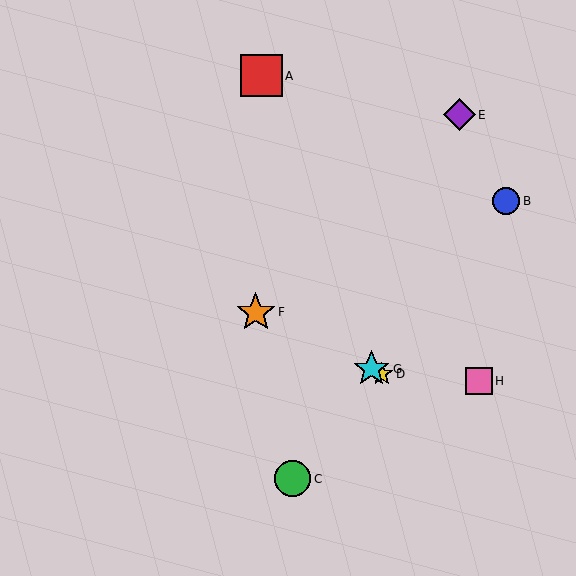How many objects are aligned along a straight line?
3 objects (D, F, G) are aligned along a straight line.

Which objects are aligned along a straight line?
Objects D, F, G are aligned along a straight line.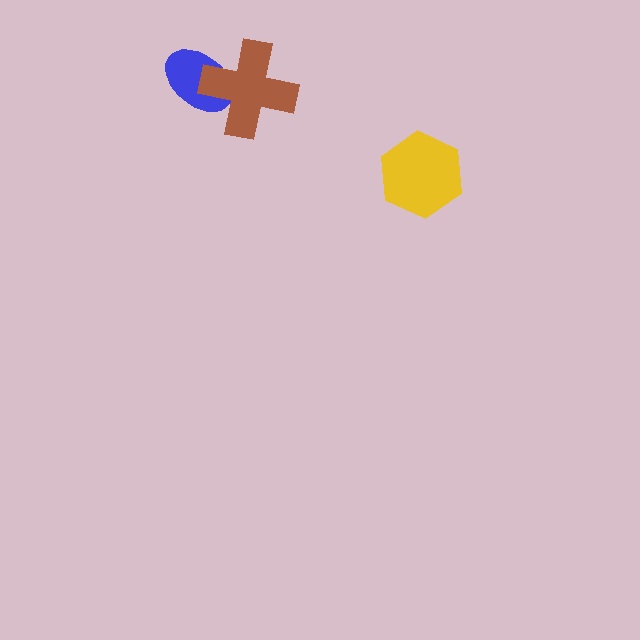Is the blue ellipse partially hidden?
Yes, it is partially covered by another shape.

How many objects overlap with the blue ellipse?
1 object overlaps with the blue ellipse.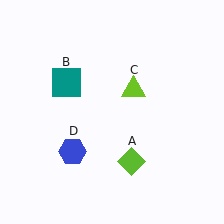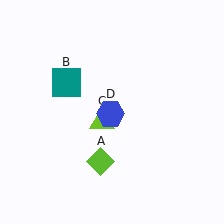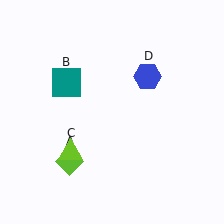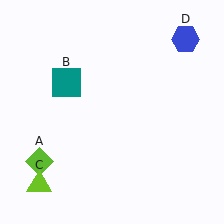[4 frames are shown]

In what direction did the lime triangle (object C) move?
The lime triangle (object C) moved down and to the left.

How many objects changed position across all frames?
3 objects changed position: lime diamond (object A), lime triangle (object C), blue hexagon (object D).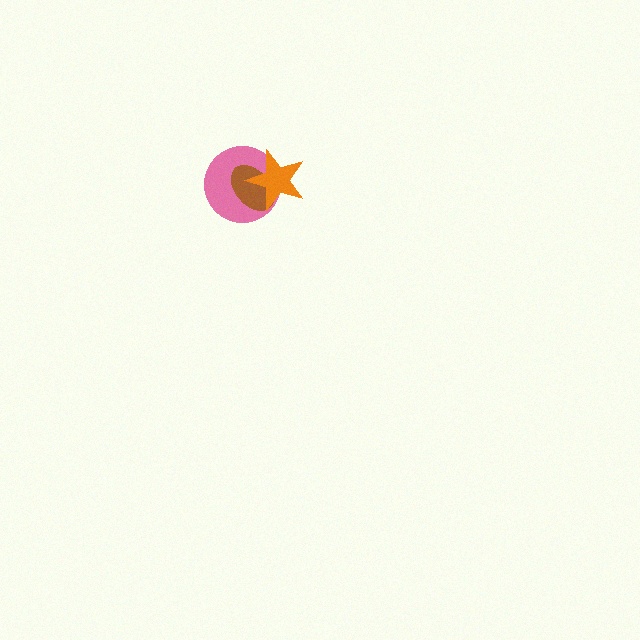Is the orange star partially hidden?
No, no other shape covers it.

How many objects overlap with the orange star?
2 objects overlap with the orange star.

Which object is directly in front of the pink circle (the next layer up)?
The brown ellipse is directly in front of the pink circle.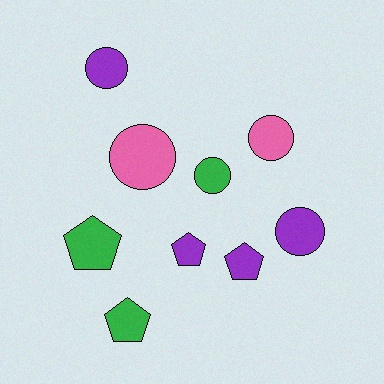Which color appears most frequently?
Purple, with 4 objects.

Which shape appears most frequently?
Circle, with 5 objects.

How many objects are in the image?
There are 9 objects.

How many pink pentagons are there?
There are no pink pentagons.